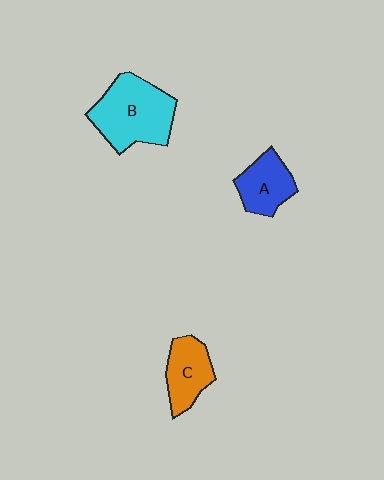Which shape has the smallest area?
Shape A (blue).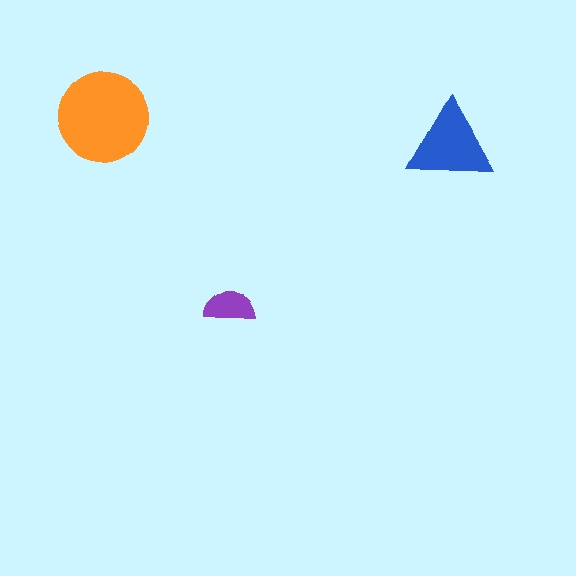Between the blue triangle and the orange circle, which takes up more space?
The orange circle.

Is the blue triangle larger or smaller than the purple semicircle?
Larger.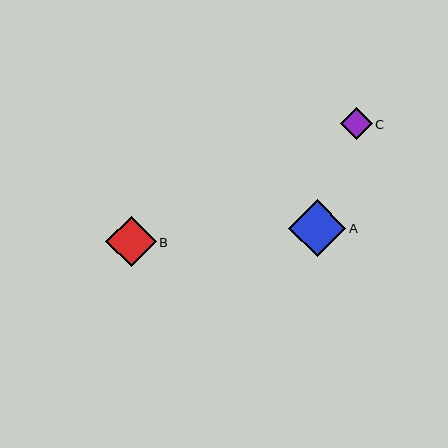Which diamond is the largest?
Diamond A is the largest with a size of approximately 57 pixels.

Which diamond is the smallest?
Diamond C is the smallest with a size of approximately 32 pixels.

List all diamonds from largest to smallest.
From largest to smallest: A, B, C.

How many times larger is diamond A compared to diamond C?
Diamond A is approximately 1.8 times the size of diamond C.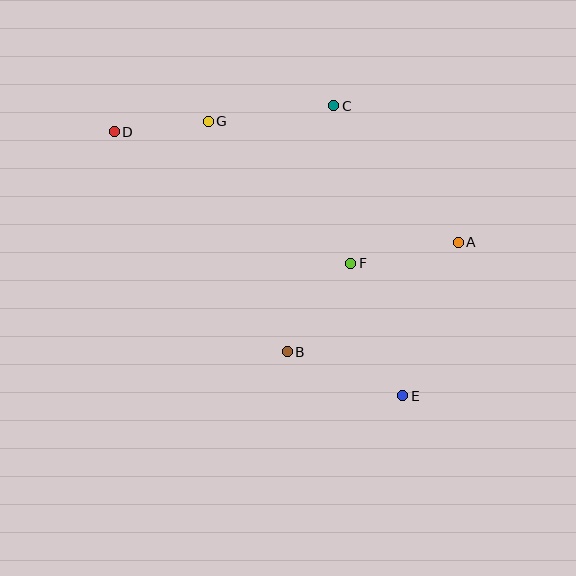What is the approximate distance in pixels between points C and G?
The distance between C and G is approximately 127 pixels.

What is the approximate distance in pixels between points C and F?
The distance between C and F is approximately 159 pixels.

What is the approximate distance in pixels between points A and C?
The distance between A and C is approximately 185 pixels.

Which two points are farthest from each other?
Points D and E are farthest from each other.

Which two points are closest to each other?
Points D and G are closest to each other.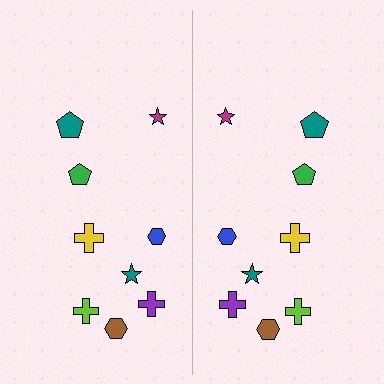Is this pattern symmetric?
Yes, this pattern has bilateral (reflection) symmetry.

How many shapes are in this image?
There are 18 shapes in this image.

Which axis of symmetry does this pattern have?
The pattern has a vertical axis of symmetry running through the center of the image.